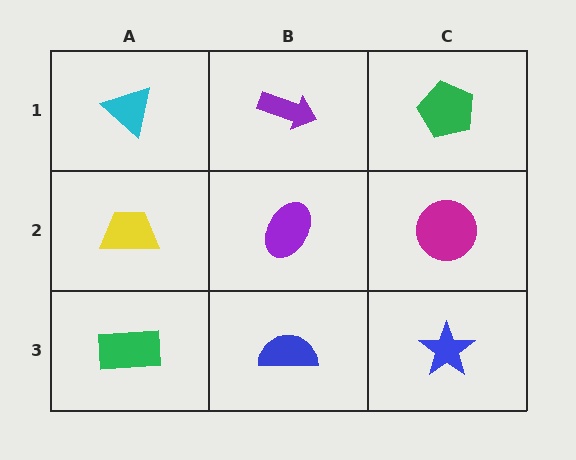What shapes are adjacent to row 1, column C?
A magenta circle (row 2, column C), a purple arrow (row 1, column B).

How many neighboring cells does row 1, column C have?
2.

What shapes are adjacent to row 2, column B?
A purple arrow (row 1, column B), a blue semicircle (row 3, column B), a yellow trapezoid (row 2, column A), a magenta circle (row 2, column C).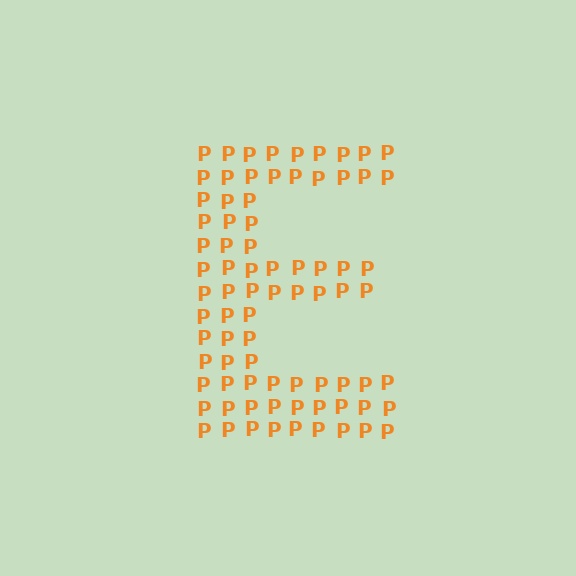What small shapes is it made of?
It is made of small letter P's.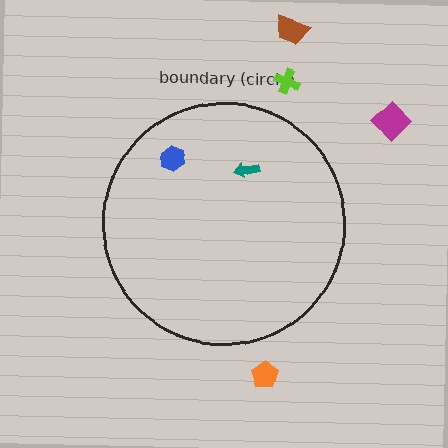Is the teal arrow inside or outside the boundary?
Inside.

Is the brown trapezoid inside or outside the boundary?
Outside.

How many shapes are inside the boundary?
2 inside, 4 outside.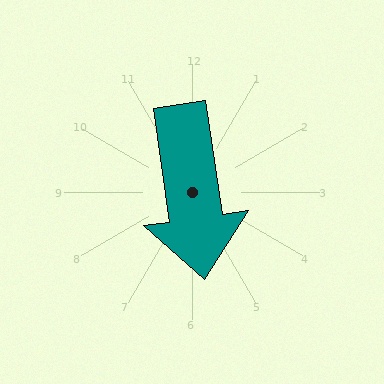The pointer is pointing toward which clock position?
Roughly 6 o'clock.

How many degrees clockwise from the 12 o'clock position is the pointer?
Approximately 172 degrees.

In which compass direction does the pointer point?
South.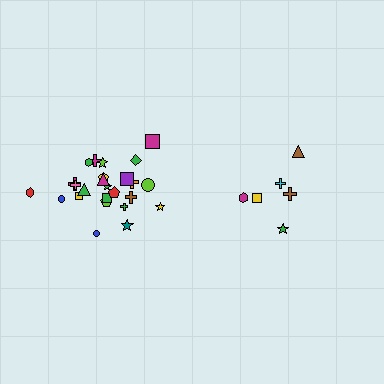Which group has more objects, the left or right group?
The left group.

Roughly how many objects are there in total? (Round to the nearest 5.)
Roughly 30 objects in total.